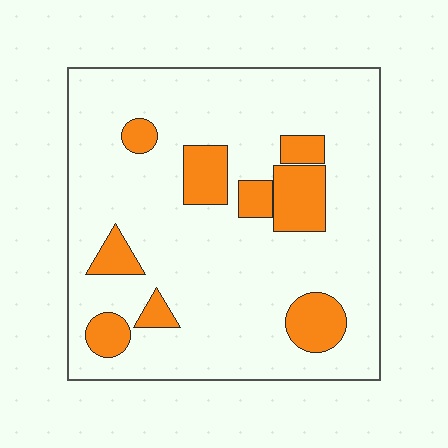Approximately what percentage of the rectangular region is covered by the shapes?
Approximately 15%.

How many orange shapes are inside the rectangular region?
9.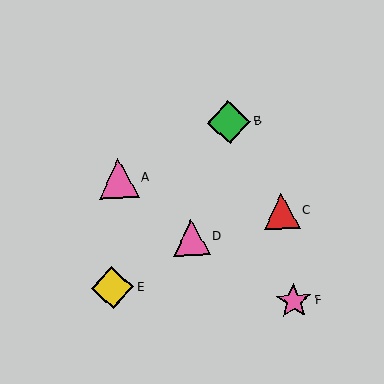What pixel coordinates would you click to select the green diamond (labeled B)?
Click at (229, 122) to select the green diamond B.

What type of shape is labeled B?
Shape B is a green diamond.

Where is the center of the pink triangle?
The center of the pink triangle is at (191, 238).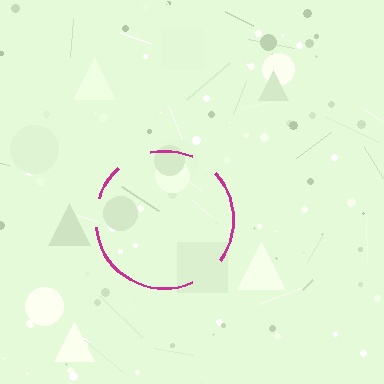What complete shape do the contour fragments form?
The contour fragments form a circle.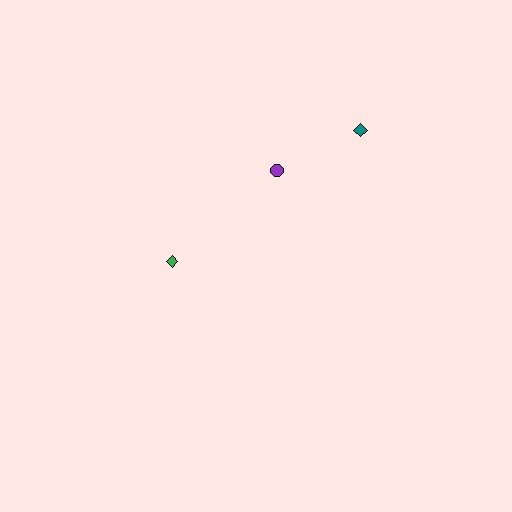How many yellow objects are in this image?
There are no yellow objects.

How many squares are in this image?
There are no squares.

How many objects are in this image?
There are 3 objects.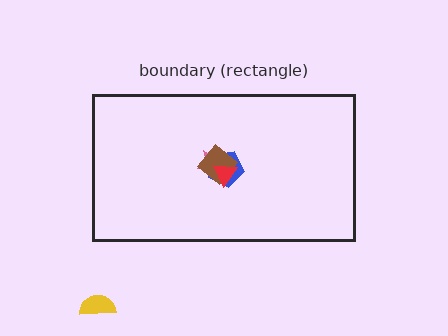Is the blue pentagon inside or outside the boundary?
Inside.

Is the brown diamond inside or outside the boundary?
Inside.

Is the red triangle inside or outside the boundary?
Inside.